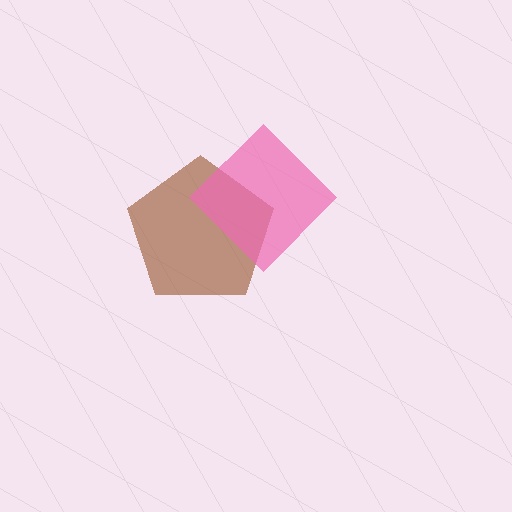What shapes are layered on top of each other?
The layered shapes are: a brown pentagon, a pink diamond.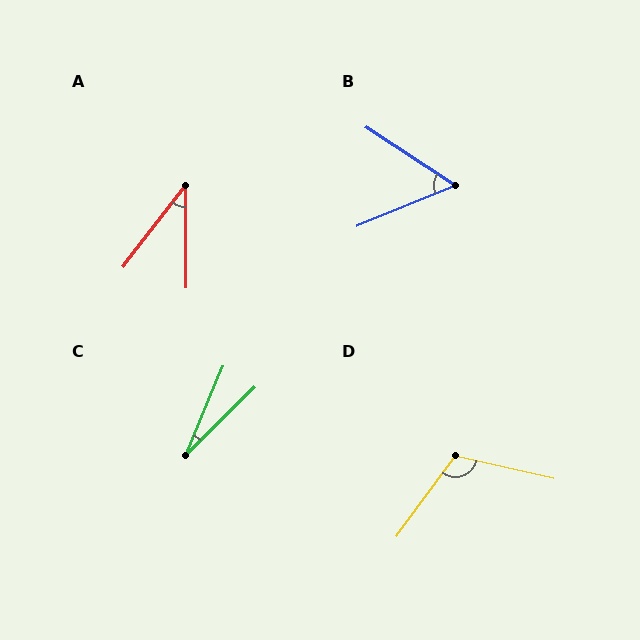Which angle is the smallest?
C, at approximately 23 degrees.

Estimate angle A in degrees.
Approximately 38 degrees.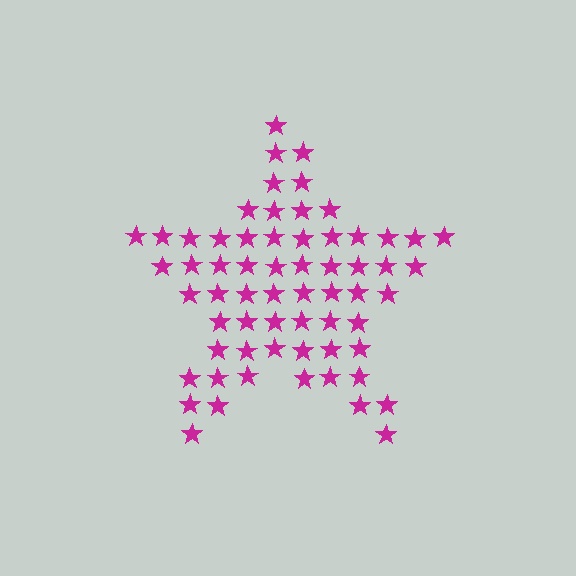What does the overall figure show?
The overall figure shows a star.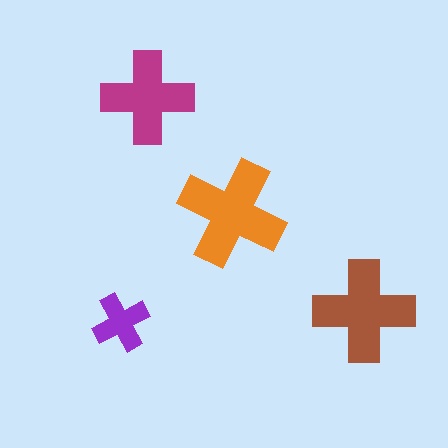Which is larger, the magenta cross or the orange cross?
The orange one.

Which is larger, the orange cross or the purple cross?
The orange one.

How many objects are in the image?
There are 4 objects in the image.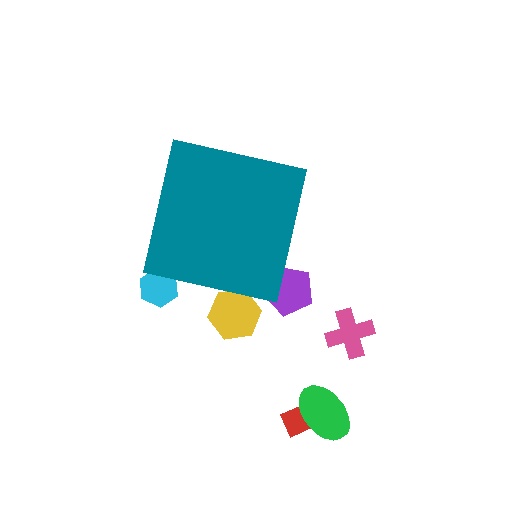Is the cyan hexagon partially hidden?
Yes, the cyan hexagon is partially hidden behind the teal square.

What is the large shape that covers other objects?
A teal square.